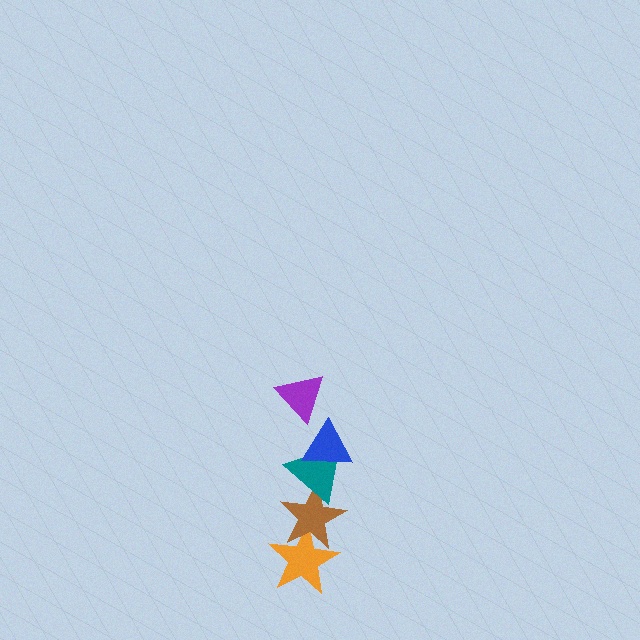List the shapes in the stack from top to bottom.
From top to bottom: the purple triangle, the blue triangle, the teal triangle, the brown star, the orange star.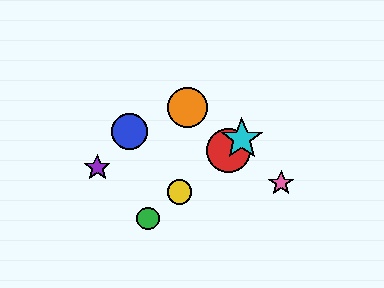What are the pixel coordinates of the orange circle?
The orange circle is at (188, 107).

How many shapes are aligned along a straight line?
4 shapes (the red circle, the green circle, the yellow circle, the cyan star) are aligned along a straight line.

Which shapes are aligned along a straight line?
The red circle, the green circle, the yellow circle, the cyan star are aligned along a straight line.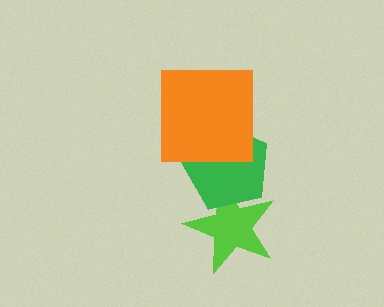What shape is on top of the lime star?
The green pentagon is on top of the lime star.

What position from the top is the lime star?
The lime star is 3rd from the top.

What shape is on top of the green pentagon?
The orange square is on top of the green pentagon.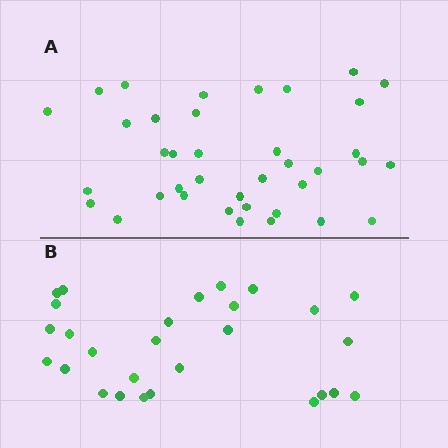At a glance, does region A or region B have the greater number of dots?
Region A (the top region) has more dots.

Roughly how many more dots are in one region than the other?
Region A has roughly 10 or so more dots than region B.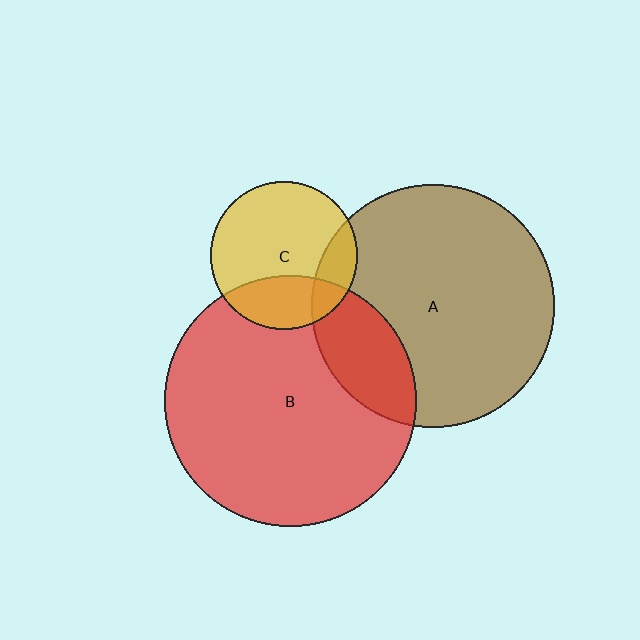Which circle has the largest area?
Circle B (red).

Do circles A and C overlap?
Yes.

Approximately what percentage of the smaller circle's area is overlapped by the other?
Approximately 15%.